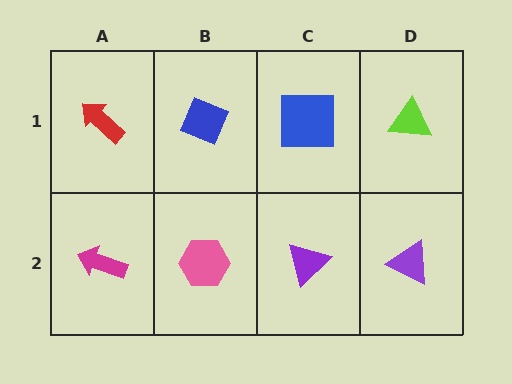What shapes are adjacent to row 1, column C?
A purple triangle (row 2, column C), a blue diamond (row 1, column B), a lime triangle (row 1, column D).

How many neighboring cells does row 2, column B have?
3.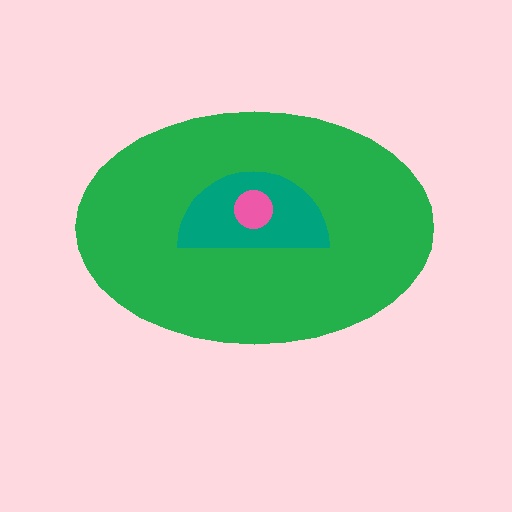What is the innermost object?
The pink circle.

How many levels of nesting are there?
3.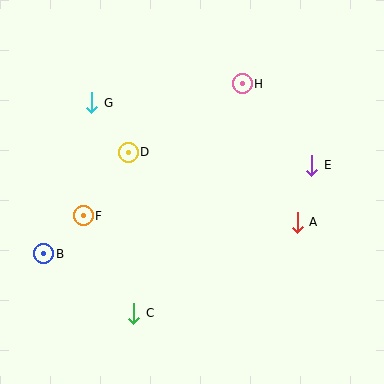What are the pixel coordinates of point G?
Point G is at (92, 103).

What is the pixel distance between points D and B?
The distance between D and B is 132 pixels.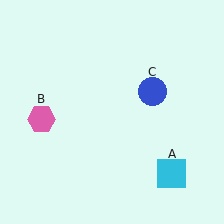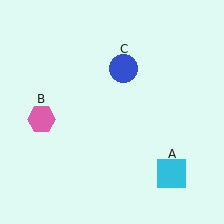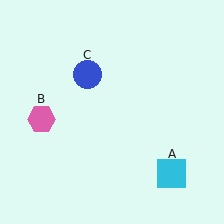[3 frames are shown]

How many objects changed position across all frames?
1 object changed position: blue circle (object C).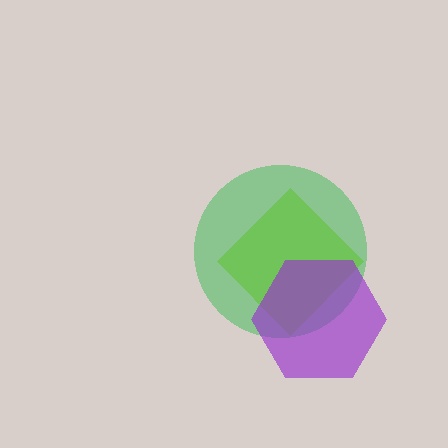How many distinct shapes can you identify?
There are 3 distinct shapes: a green circle, a lime diamond, a purple hexagon.